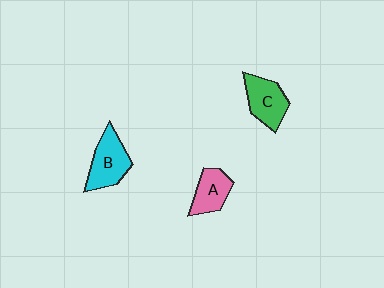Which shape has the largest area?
Shape B (cyan).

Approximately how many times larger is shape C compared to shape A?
Approximately 1.2 times.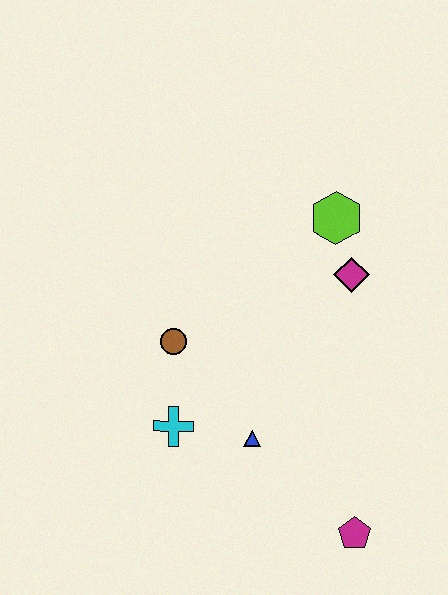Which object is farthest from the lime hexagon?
The magenta pentagon is farthest from the lime hexagon.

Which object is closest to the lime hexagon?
The magenta diamond is closest to the lime hexagon.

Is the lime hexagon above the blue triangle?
Yes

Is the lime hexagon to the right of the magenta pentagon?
No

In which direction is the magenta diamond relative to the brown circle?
The magenta diamond is to the right of the brown circle.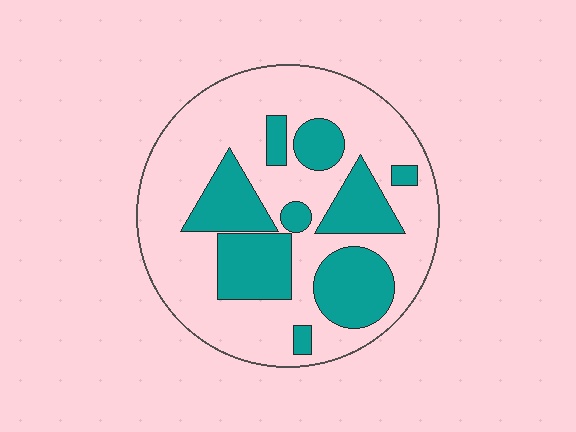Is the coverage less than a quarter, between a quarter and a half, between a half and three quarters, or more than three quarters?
Between a quarter and a half.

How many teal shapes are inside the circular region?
9.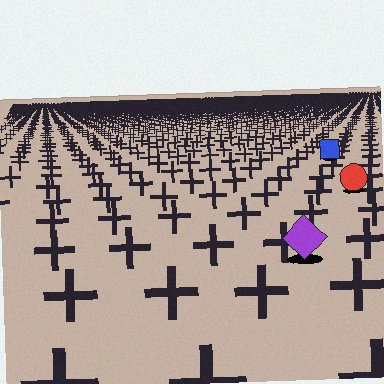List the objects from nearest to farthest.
From nearest to farthest: the purple diamond, the red circle, the blue square.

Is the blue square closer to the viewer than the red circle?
No. The red circle is closer — you can tell from the texture gradient: the ground texture is coarser near it.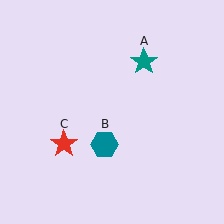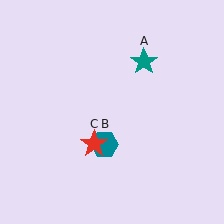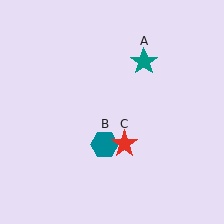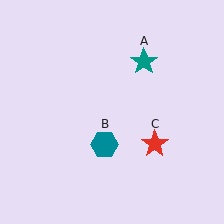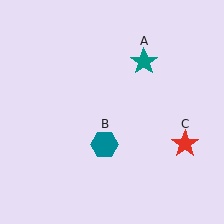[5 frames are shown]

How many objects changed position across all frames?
1 object changed position: red star (object C).